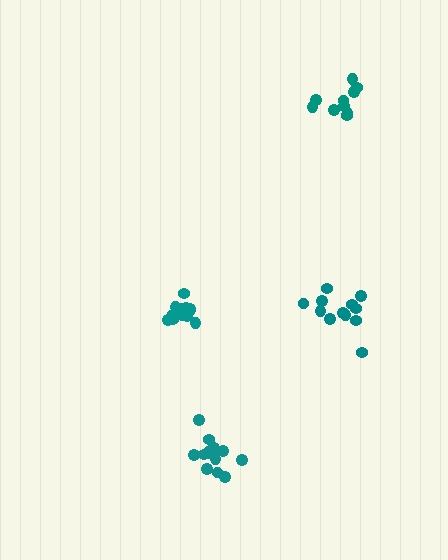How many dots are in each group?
Group 1: 12 dots, Group 2: 13 dots, Group 3: 12 dots, Group 4: 10 dots (47 total).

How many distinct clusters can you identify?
There are 4 distinct clusters.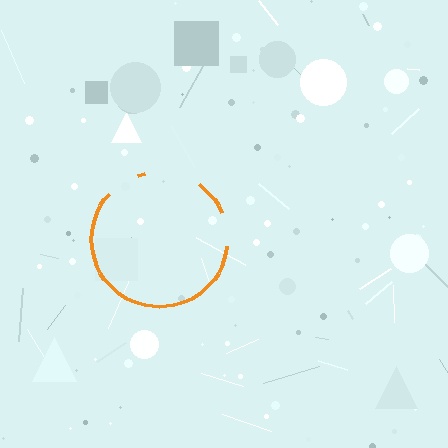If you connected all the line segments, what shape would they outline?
They would outline a circle.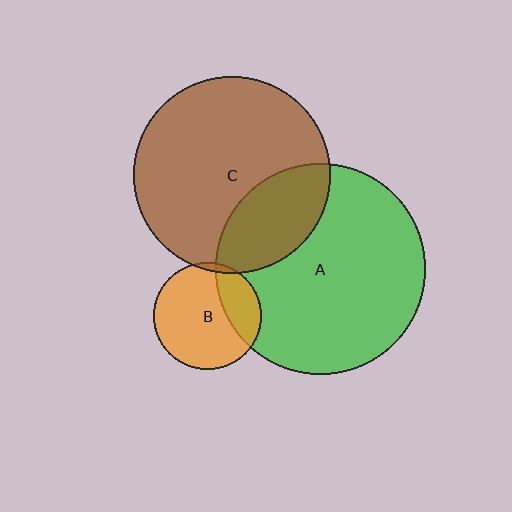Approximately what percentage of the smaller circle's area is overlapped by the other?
Approximately 25%.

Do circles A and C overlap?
Yes.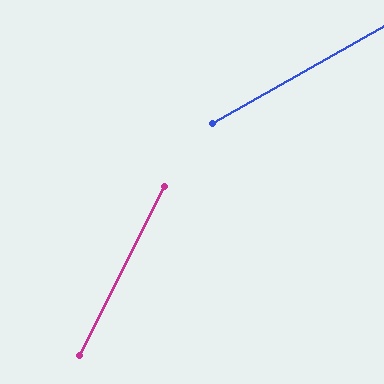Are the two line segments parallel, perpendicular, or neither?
Neither parallel nor perpendicular — they differ by about 34°.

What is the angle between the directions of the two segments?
Approximately 34 degrees.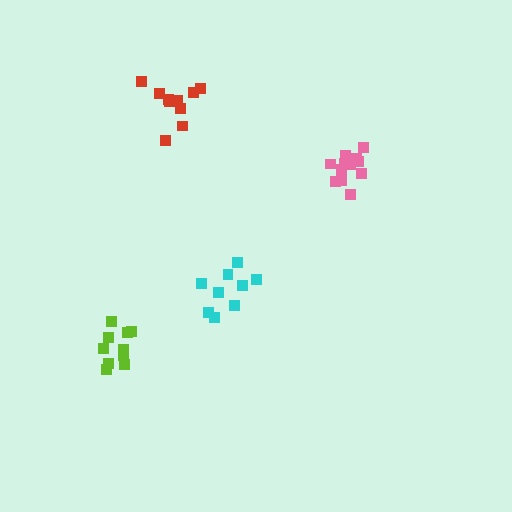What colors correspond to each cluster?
The clusters are colored: lime, red, cyan, pink.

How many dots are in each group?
Group 1: 10 dots, Group 2: 11 dots, Group 3: 9 dots, Group 4: 12 dots (42 total).